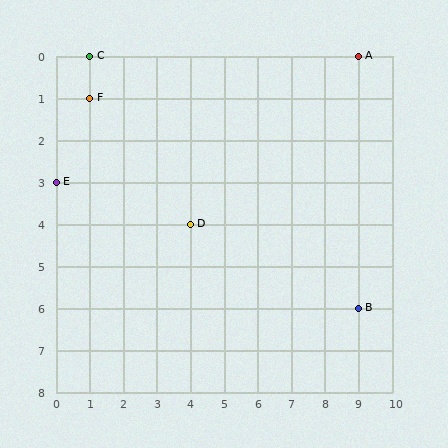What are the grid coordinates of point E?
Point E is at grid coordinates (0, 3).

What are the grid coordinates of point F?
Point F is at grid coordinates (1, 1).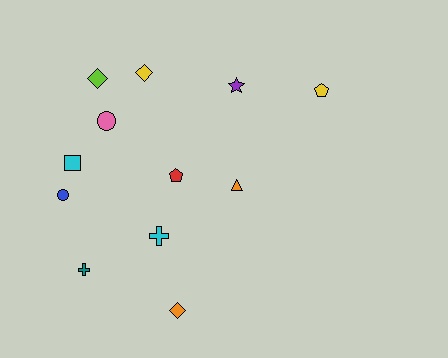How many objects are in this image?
There are 12 objects.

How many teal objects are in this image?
There is 1 teal object.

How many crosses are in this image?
There are 2 crosses.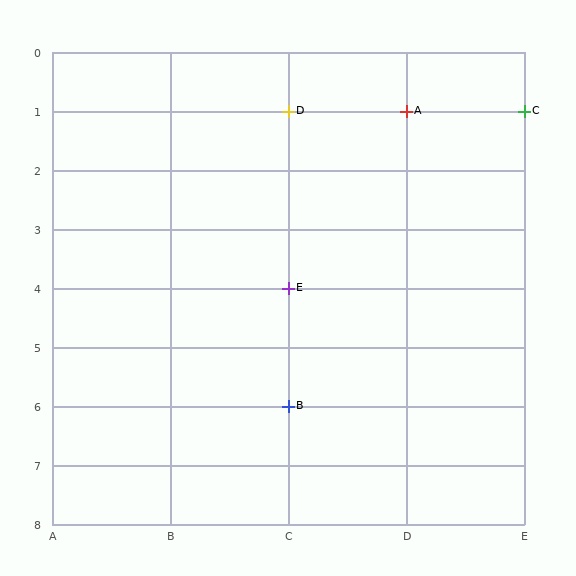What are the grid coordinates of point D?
Point D is at grid coordinates (C, 1).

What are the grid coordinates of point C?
Point C is at grid coordinates (E, 1).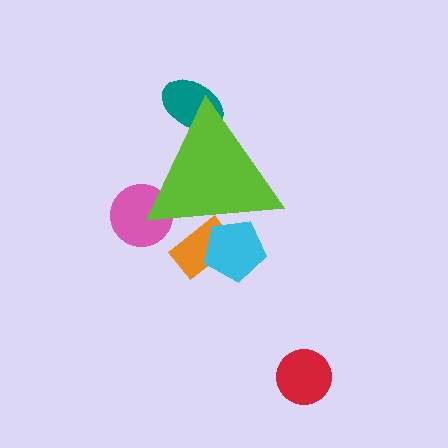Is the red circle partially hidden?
No, the red circle is fully visible.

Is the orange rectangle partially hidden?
Yes, the orange rectangle is partially hidden behind the lime triangle.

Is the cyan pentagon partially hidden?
Yes, the cyan pentagon is partially hidden behind the lime triangle.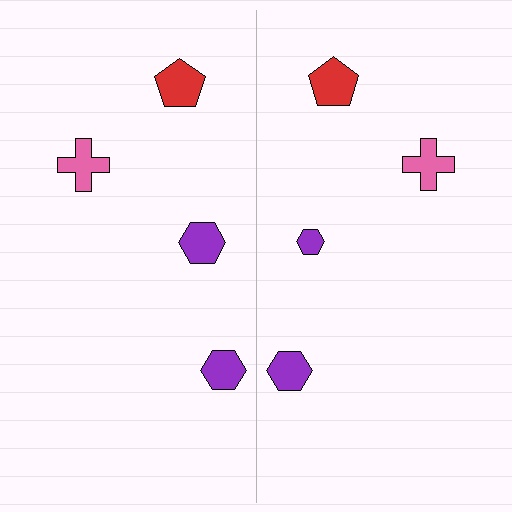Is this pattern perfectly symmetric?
No, the pattern is not perfectly symmetric. The purple hexagon on the right side has a different size than its mirror counterpart.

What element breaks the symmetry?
The purple hexagon on the right side has a different size than its mirror counterpart.